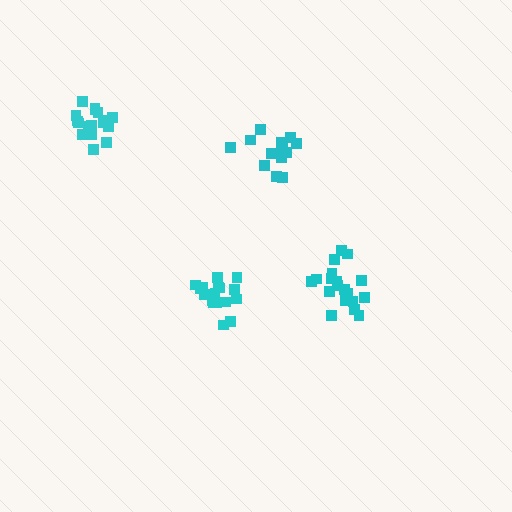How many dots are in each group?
Group 1: 14 dots, Group 2: 18 dots, Group 3: 18 dots, Group 4: 19 dots (69 total).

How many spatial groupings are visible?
There are 4 spatial groupings.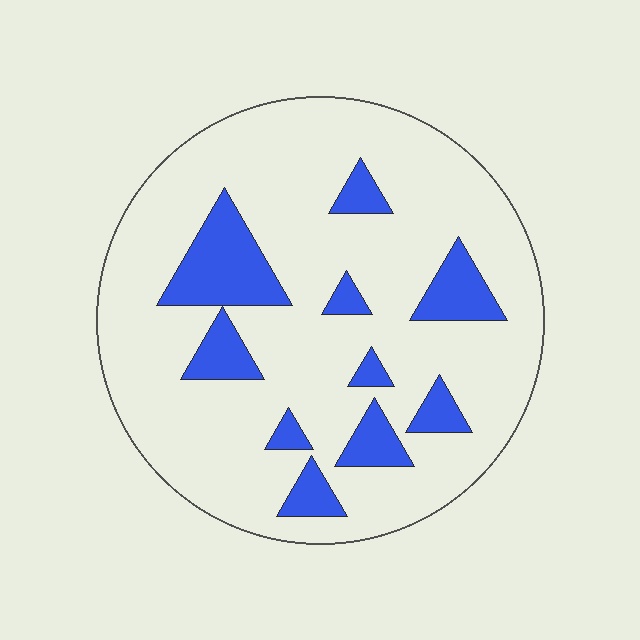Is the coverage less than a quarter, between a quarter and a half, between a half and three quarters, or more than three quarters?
Less than a quarter.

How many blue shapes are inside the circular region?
10.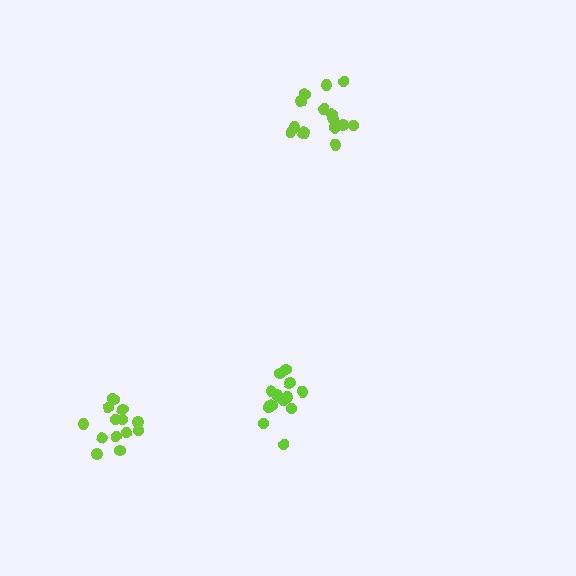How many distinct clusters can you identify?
There are 3 distinct clusters.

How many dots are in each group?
Group 1: 16 dots, Group 2: 15 dots, Group 3: 14 dots (45 total).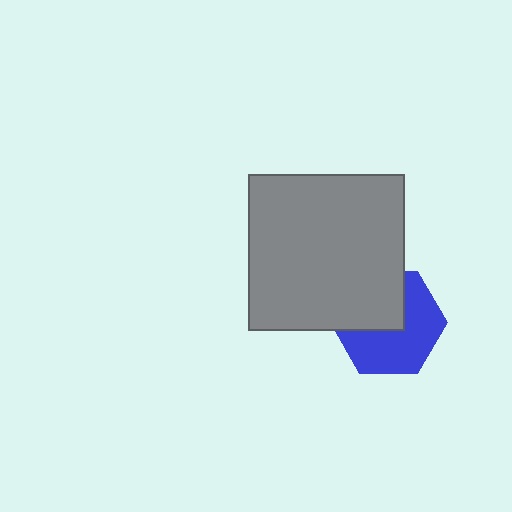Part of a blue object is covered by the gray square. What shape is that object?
It is a hexagon.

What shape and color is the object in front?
The object in front is a gray square.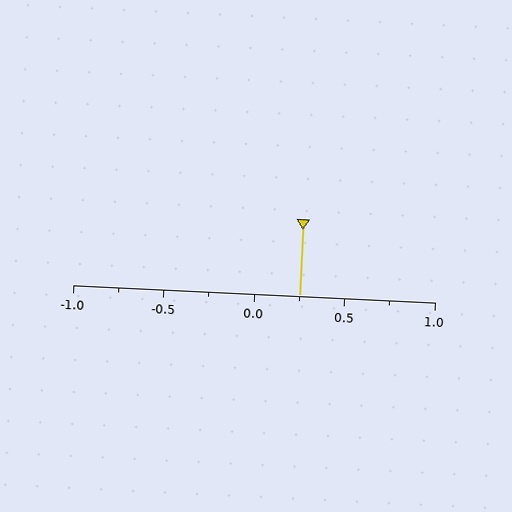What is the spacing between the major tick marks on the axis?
The major ticks are spaced 0.5 apart.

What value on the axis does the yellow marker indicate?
The marker indicates approximately 0.25.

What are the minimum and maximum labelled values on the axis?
The axis runs from -1.0 to 1.0.